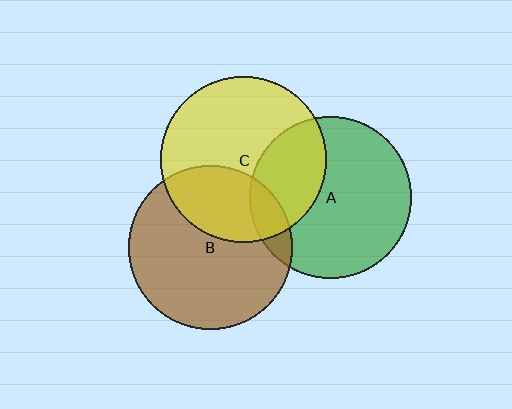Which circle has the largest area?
Circle C (yellow).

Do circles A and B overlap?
Yes.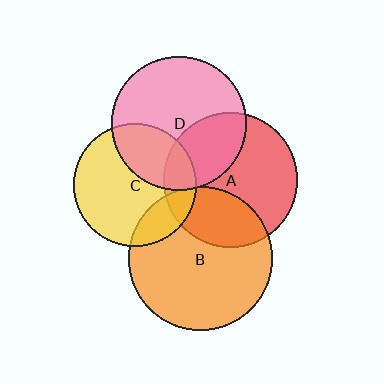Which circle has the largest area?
Circle B (orange).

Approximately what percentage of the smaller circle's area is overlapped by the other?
Approximately 20%.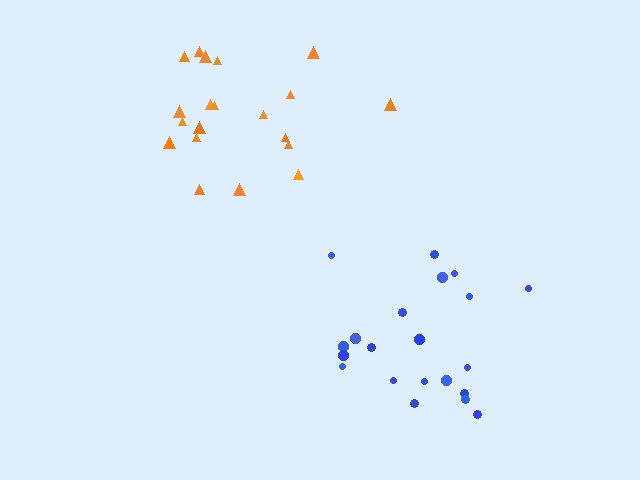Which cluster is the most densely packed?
Blue.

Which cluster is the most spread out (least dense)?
Orange.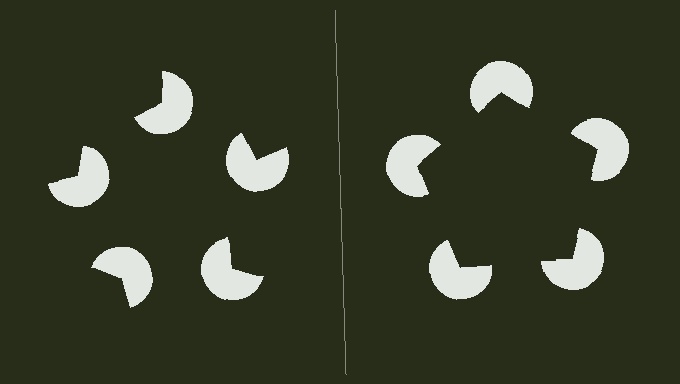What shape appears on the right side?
An illusory pentagon.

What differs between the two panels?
The pac-man discs are positioned identically on both sides; only the wedge orientations differ. On the right they align to a pentagon; on the left they are misaligned.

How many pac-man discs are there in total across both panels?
10 — 5 on each side.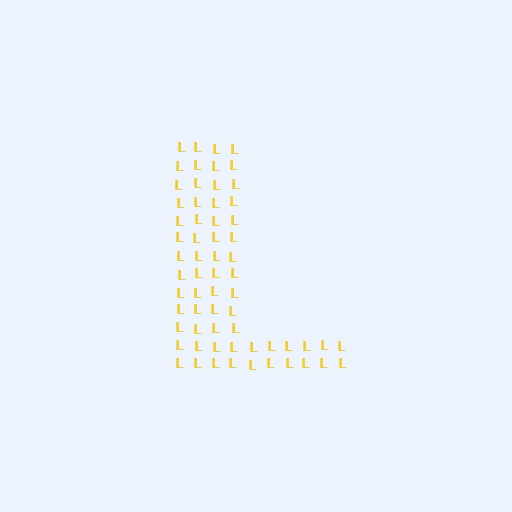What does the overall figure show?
The overall figure shows the letter L.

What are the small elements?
The small elements are letter L's.